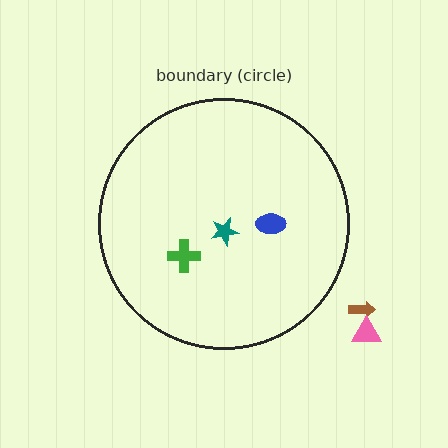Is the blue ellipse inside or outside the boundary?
Inside.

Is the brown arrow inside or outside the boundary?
Outside.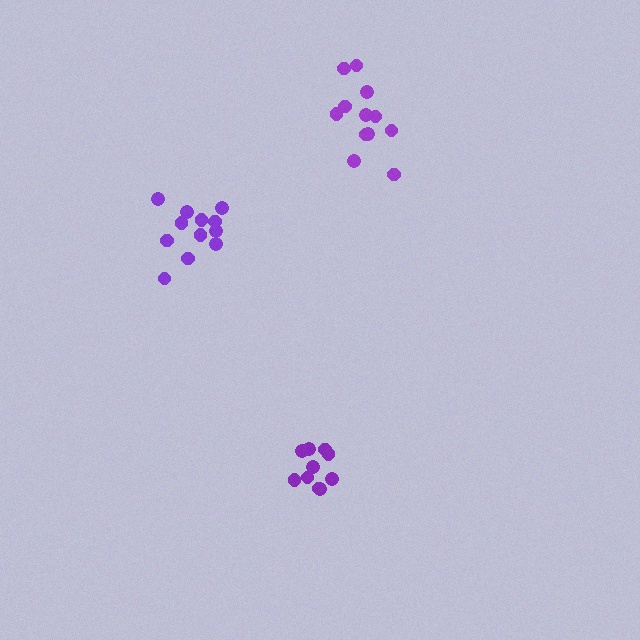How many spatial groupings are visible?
There are 3 spatial groupings.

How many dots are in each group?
Group 1: 12 dots, Group 2: 10 dots, Group 3: 12 dots (34 total).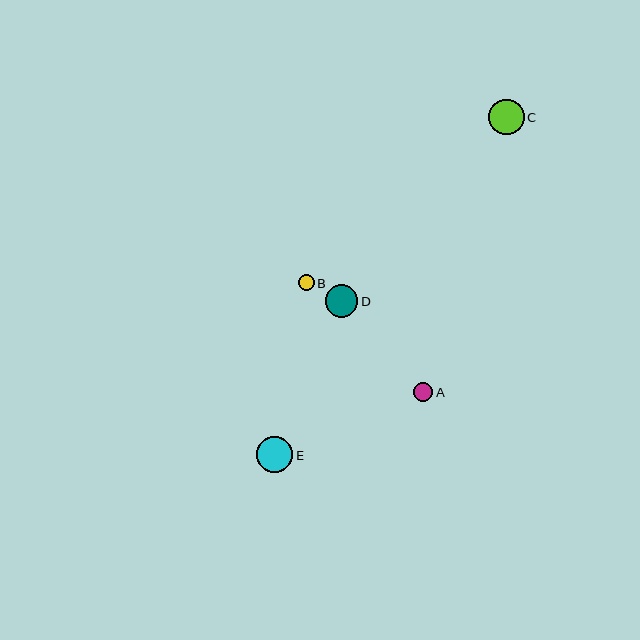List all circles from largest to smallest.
From largest to smallest: E, C, D, A, B.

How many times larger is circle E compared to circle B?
Circle E is approximately 2.3 times the size of circle B.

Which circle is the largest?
Circle E is the largest with a size of approximately 36 pixels.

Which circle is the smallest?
Circle B is the smallest with a size of approximately 16 pixels.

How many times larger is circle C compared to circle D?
Circle C is approximately 1.1 times the size of circle D.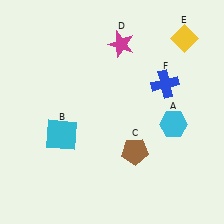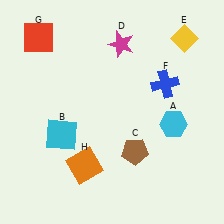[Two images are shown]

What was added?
A red square (G), an orange square (H) were added in Image 2.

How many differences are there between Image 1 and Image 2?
There are 2 differences between the two images.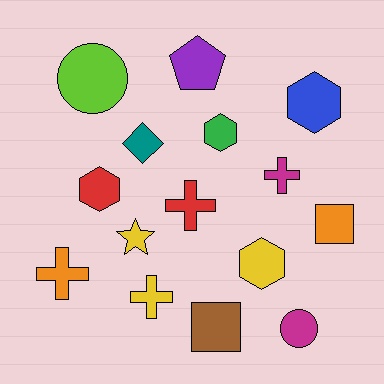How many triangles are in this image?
There are no triangles.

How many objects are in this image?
There are 15 objects.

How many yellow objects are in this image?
There are 3 yellow objects.